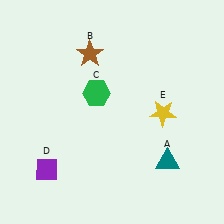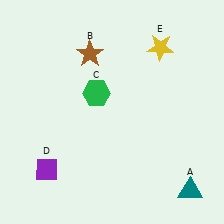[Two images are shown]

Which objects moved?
The objects that moved are: the teal triangle (A), the yellow star (E).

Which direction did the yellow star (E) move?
The yellow star (E) moved up.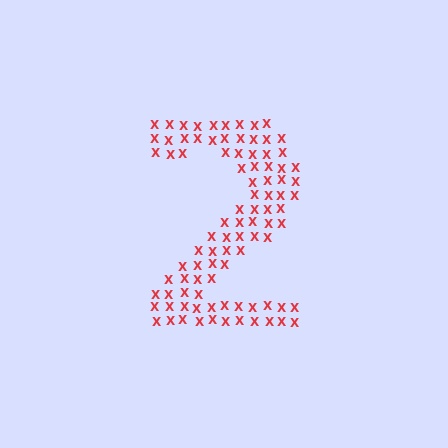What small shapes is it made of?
It is made of small letter X's.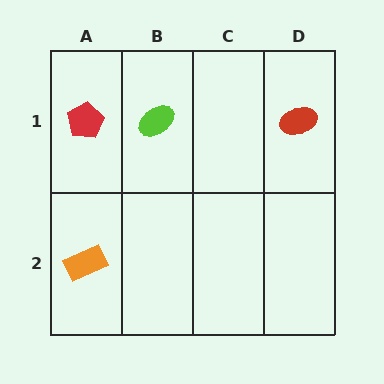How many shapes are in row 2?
1 shape.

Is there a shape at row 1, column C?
No, that cell is empty.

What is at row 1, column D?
A red ellipse.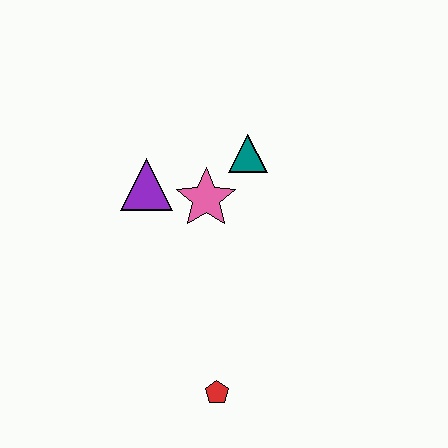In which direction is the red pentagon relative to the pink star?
The red pentagon is below the pink star.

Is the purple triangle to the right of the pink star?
No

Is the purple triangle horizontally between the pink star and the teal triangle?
No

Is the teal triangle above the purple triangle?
Yes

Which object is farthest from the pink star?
The red pentagon is farthest from the pink star.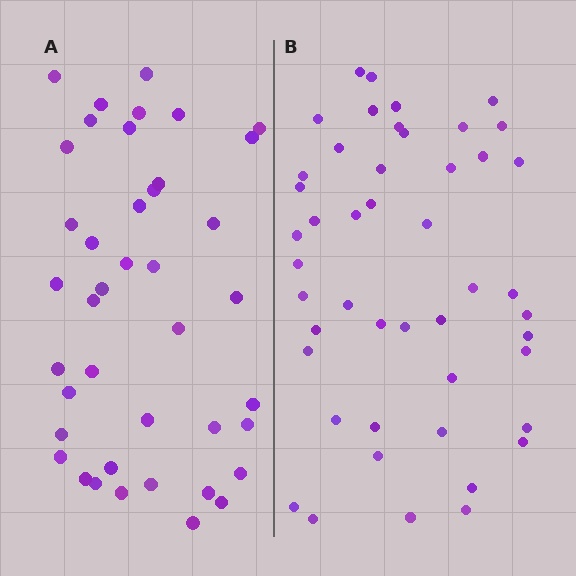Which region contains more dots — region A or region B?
Region B (the right region) has more dots.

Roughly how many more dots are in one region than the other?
Region B has about 6 more dots than region A.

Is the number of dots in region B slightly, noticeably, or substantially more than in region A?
Region B has only slightly more — the two regions are fairly close. The ratio is roughly 1.1 to 1.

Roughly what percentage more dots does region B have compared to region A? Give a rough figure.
About 15% more.